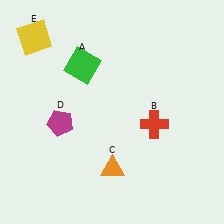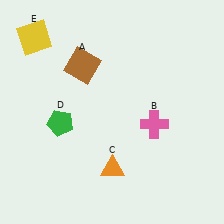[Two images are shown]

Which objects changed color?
A changed from green to brown. B changed from red to pink. D changed from magenta to green.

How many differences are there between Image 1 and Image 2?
There are 3 differences between the two images.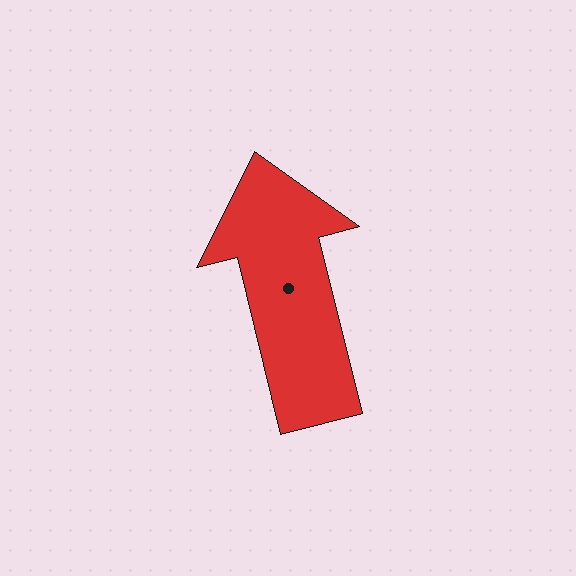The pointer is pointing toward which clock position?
Roughly 12 o'clock.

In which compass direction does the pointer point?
North.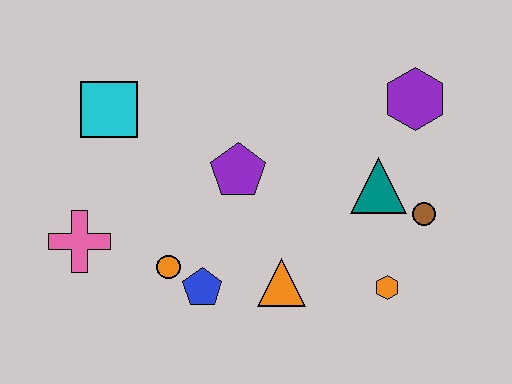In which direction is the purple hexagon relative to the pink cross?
The purple hexagon is to the right of the pink cross.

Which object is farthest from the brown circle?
The pink cross is farthest from the brown circle.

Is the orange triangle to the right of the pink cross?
Yes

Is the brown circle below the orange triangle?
No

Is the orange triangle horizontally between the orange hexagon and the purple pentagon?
Yes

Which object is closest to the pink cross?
The orange circle is closest to the pink cross.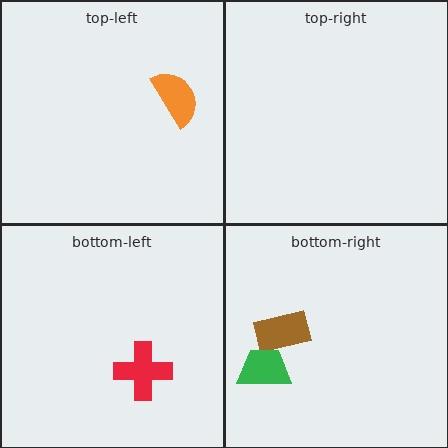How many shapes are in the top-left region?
1.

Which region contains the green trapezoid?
The bottom-right region.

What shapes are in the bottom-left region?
The red cross.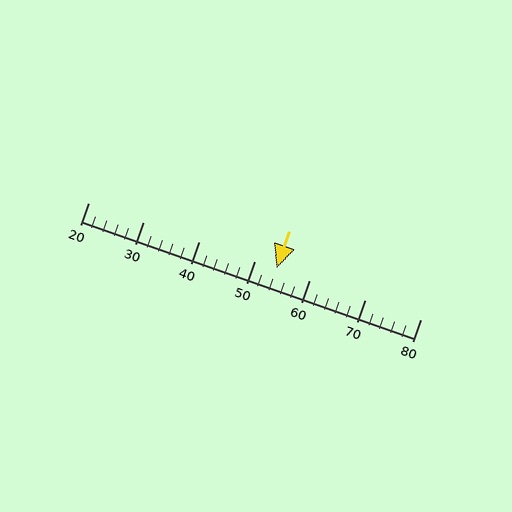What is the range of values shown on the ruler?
The ruler shows values from 20 to 80.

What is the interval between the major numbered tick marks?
The major tick marks are spaced 10 units apart.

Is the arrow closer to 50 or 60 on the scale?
The arrow is closer to 50.